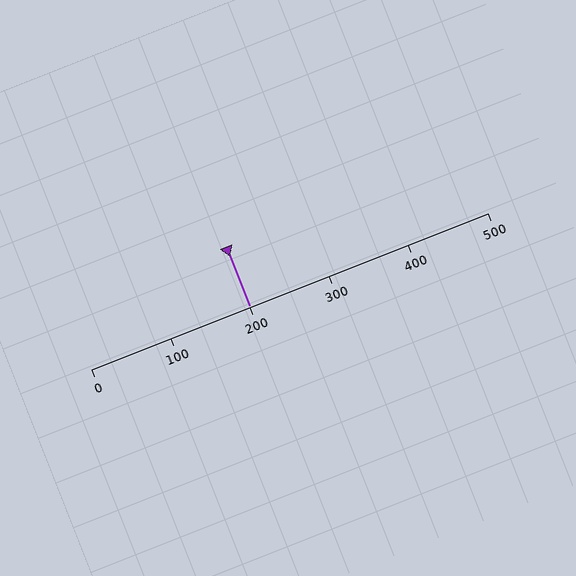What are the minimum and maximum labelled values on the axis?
The axis runs from 0 to 500.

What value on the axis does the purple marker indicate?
The marker indicates approximately 200.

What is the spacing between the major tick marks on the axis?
The major ticks are spaced 100 apart.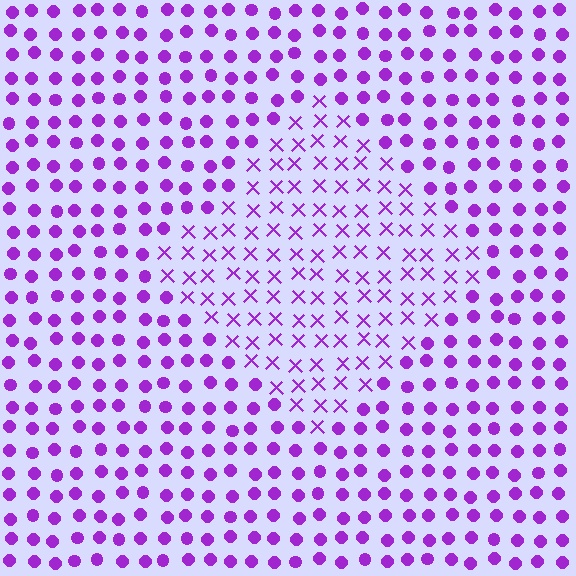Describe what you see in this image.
The image is filled with small purple elements arranged in a uniform grid. A diamond-shaped region contains X marks, while the surrounding area contains circles. The boundary is defined purely by the change in element shape.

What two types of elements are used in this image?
The image uses X marks inside the diamond region and circles outside it.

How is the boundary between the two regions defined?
The boundary is defined by a change in element shape: X marks inside vs. circles outside. All elements share the same color and spacing.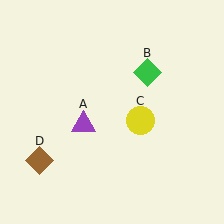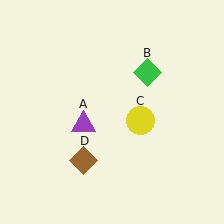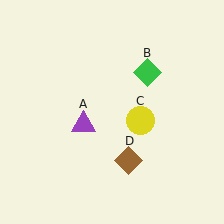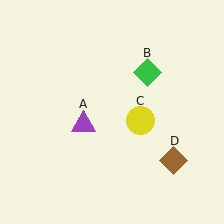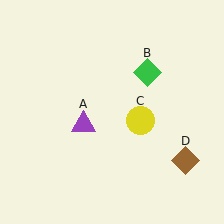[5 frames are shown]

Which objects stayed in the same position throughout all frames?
Purple triangle (object A) and green diamond (object B) and yellow circle (object C) remained stationary.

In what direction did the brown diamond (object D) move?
The brown diamond (object D) moved right.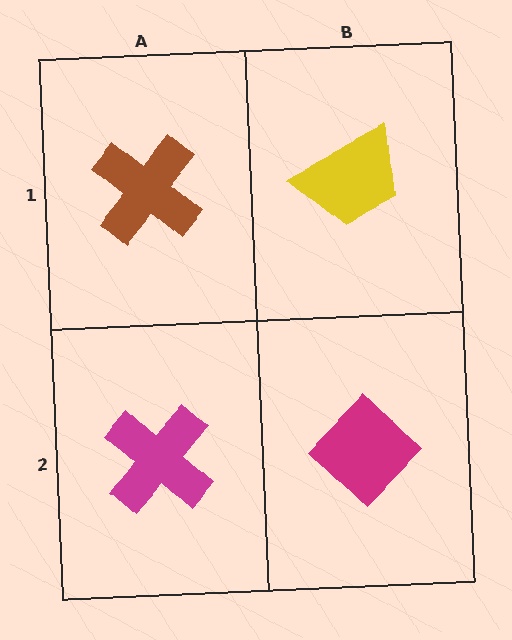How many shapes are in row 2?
2 shapes.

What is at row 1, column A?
A brown cross.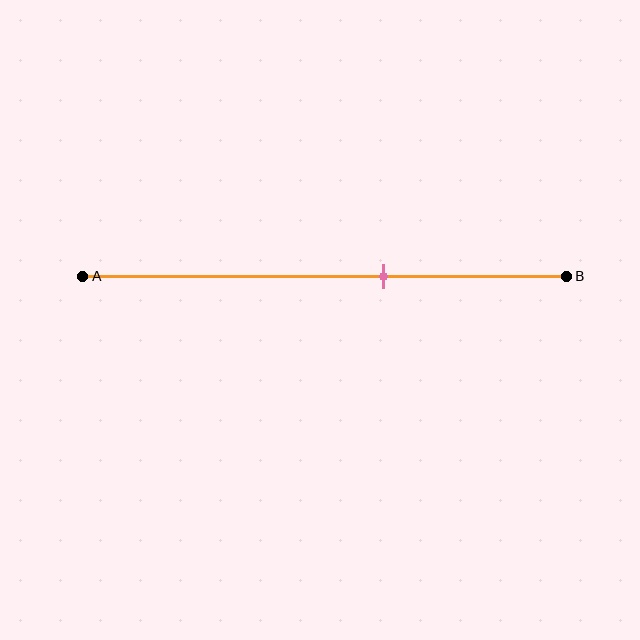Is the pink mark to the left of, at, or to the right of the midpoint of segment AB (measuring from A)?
The pink mark is to the right of the midpoint of segment AB.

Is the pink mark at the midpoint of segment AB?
No, the mark is at about 60% from A, not at the 50% midpoint.